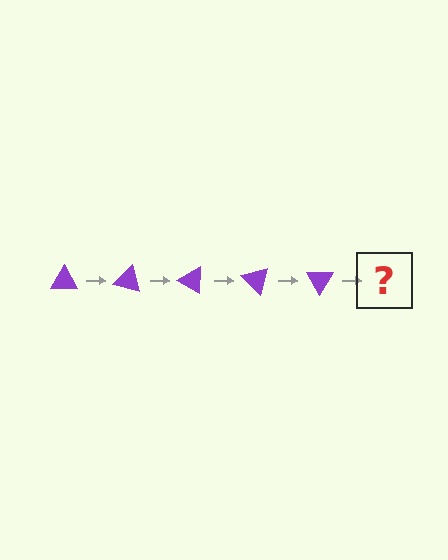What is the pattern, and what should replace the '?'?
The pattern is that the triangle rotates 15 degrees each step. The '?' should be a purple triangle rotated 75 degrees.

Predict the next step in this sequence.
The next step is a purple triangle rotated 75 degrees.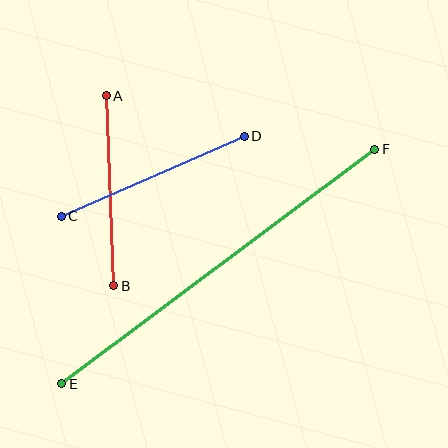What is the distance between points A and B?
The distance is approximately 190 pixels.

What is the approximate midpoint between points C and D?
The midpoint is at approximately (153, 176) pixels.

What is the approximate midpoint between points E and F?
The midpoint is at approximately (218, 266) pixels.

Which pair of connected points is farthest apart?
Points E and F are farthest apart.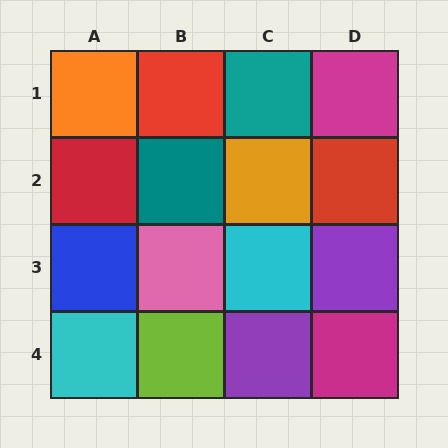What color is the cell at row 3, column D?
Purple.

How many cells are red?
3 cells are red.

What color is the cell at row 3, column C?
Cyan.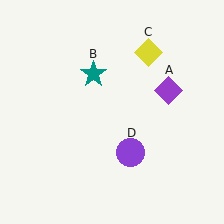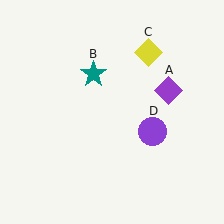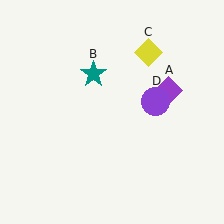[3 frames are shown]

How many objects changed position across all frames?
1 object changed position: purple circle (object D).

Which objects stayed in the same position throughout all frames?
Purple diamond (object A) and teal star (object B) and yellow diamond (object C) remained stationary.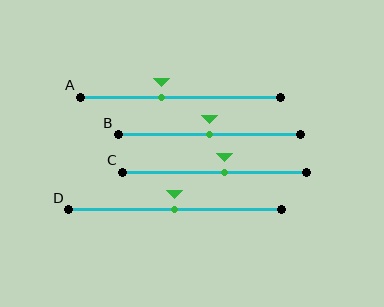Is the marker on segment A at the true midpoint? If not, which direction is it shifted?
No, the marker on segment A is shifted to the left by about 9% of the segment length.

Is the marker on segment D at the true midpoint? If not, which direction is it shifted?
Yes, the marker on segment D is at the true midpoint.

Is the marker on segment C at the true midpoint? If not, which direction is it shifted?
No, the marker on segment C is shifted to the right by about 5% of the segment length.